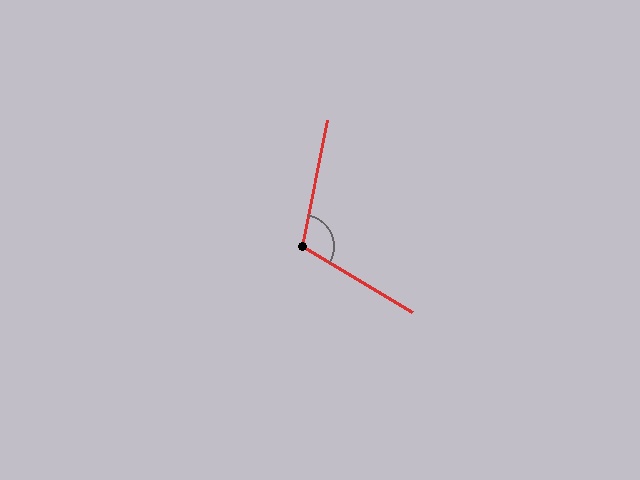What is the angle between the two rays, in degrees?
Approximately 110 degrees.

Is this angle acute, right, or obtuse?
It is obtuse.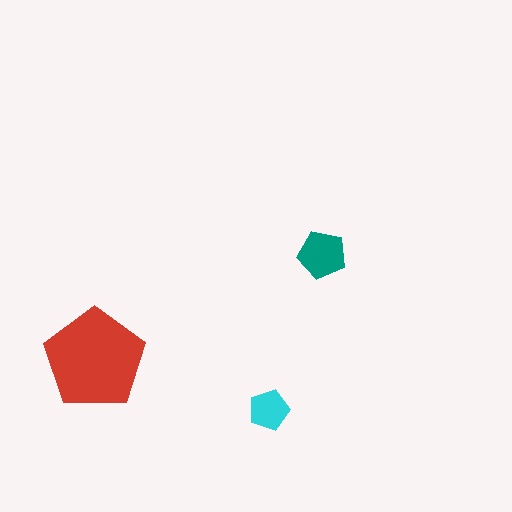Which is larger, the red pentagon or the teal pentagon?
The red one.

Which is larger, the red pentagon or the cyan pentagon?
The red one.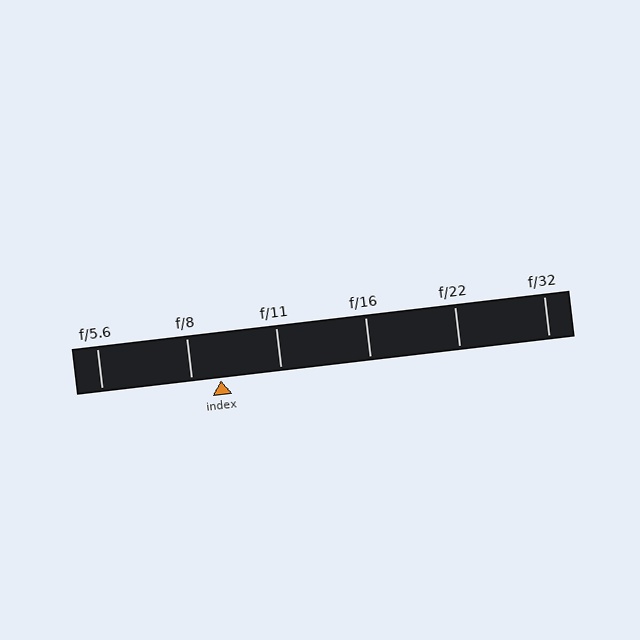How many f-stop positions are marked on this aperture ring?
There are 6 f-stop positions marked.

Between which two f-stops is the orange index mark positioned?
The index mark is between f/8 and f/11.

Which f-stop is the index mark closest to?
The index mark is closest to f/8.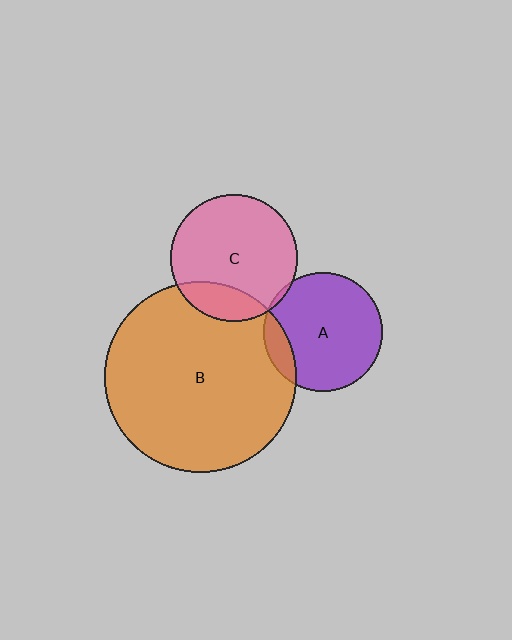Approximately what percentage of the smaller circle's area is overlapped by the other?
Approximately 10%.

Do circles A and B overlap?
Yes.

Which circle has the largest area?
Circle B (orange).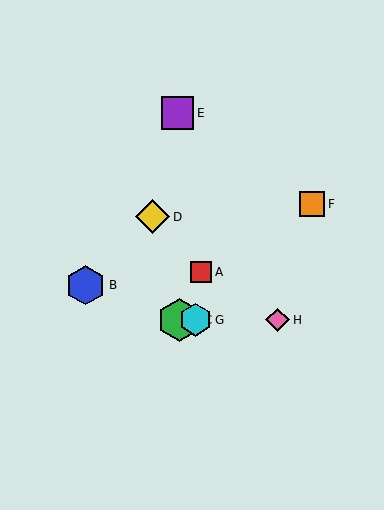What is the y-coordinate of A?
Object A is at y≈272.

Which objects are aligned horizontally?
Objects C, G, H are aligned horizontally.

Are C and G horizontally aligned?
Yes, both are at y≈320.